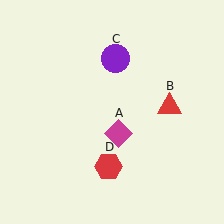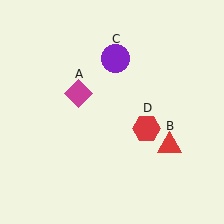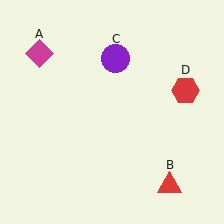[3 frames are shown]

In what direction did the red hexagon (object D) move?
The red hexagon (object D) moved up and to the right.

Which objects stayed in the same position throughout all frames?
Purple circle (object C) remained stationary.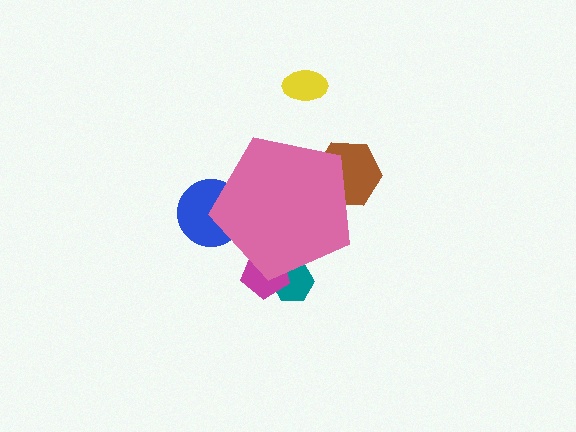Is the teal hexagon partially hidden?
Yes, the teal hexagon is partially hidden behind the pink pentagon.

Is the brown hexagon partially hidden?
Yes, the brown hexagon is partially hidden behind the pink pentagon.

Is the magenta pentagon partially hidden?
Yes, the magenta pentagon is partially hidden behind the pink pentagon.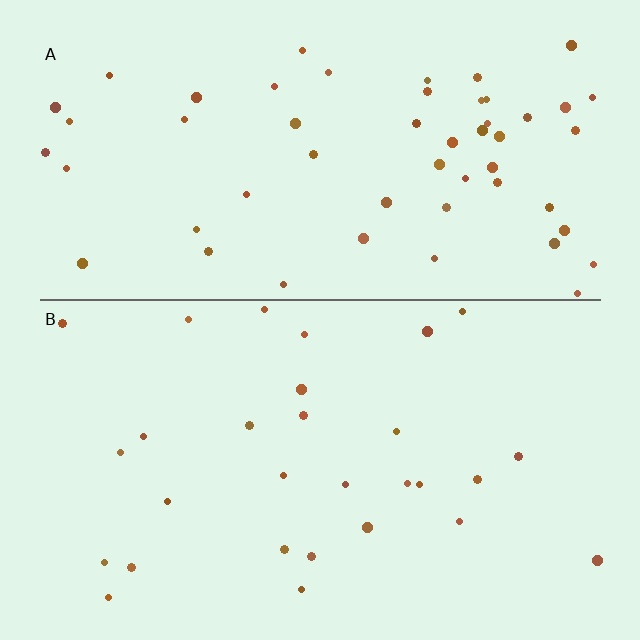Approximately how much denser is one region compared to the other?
Approximately 1.9× — region A over region B.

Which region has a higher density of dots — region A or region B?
A (the top).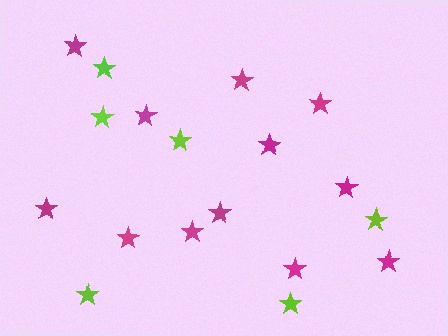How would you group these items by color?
There are 2 groups: one group of magenta stars (12) and one group of lime stars (6).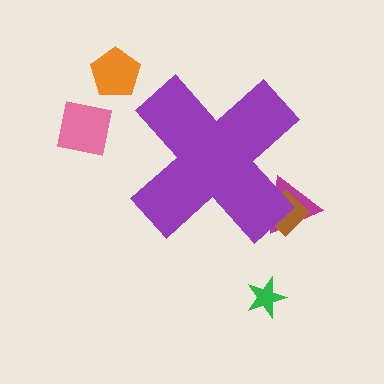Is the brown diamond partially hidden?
Yes, the brown diamond is partially hidden behind the purple cross.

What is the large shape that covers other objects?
A purple cross.